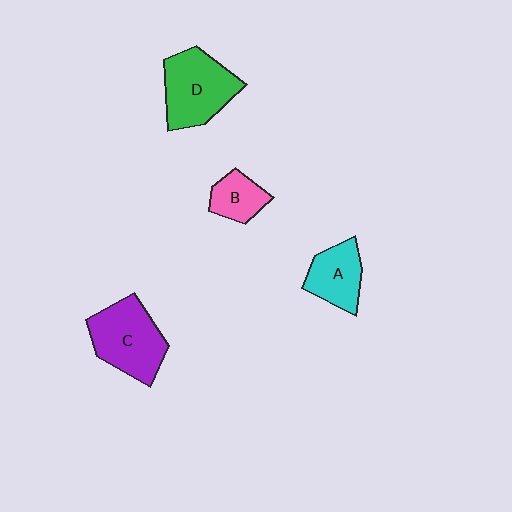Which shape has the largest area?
Shape C (purple).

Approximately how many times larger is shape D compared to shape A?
Approximately 1.5 times.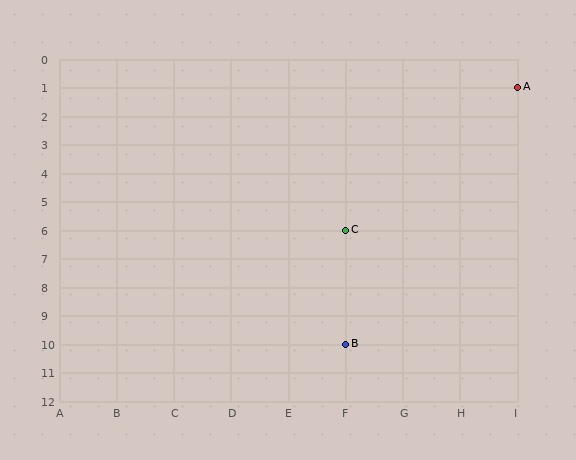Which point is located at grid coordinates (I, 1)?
Point A is at (I, 1).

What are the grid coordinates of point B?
Point B is at grid coordinates (F, 10).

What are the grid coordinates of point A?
Point A is at grid coordinates (I, 1).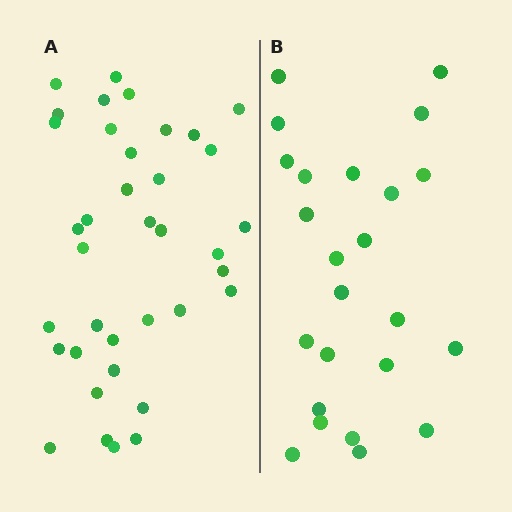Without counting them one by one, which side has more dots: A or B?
Region A (the left region) has more dots.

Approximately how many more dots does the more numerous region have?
Region A has approximately 15 more dots than region B.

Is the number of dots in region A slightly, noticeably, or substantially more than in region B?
Region A has substantially more. The ratio is roughly 1.5 to 1.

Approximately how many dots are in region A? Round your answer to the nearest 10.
About 40 dots. (The exact count is 37, which rounds to 40.)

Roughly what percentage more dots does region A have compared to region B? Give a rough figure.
About 55% more.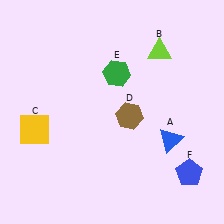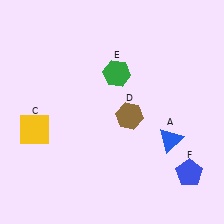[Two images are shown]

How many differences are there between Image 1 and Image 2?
There is 1 difference between the two images.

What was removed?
The lime triangle (B) was removed in Image 2.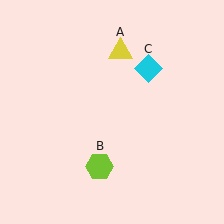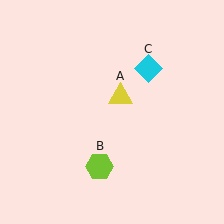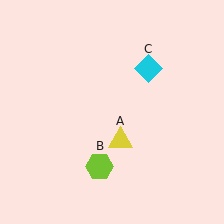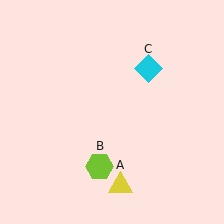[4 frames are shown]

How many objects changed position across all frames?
1 object changed position: yellow triangle (object A).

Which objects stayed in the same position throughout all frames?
Lime hexagon (object B) and cyan diamond (object C) remained stationary.